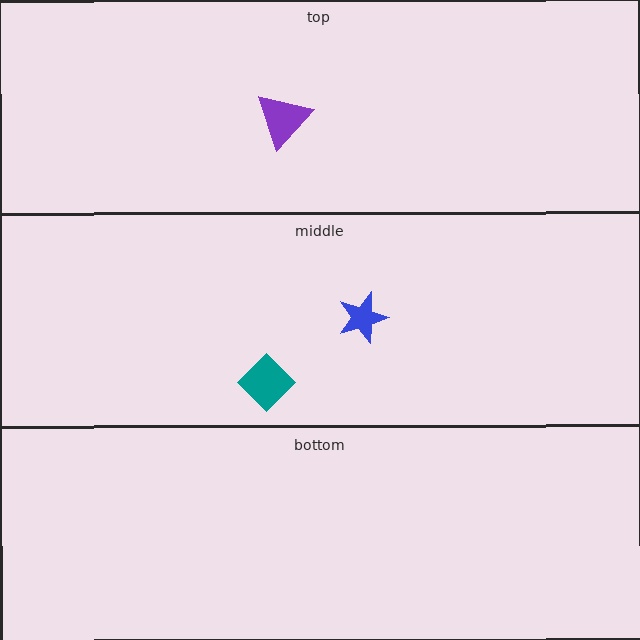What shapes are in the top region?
The purple triangle.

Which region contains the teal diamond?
The middle region.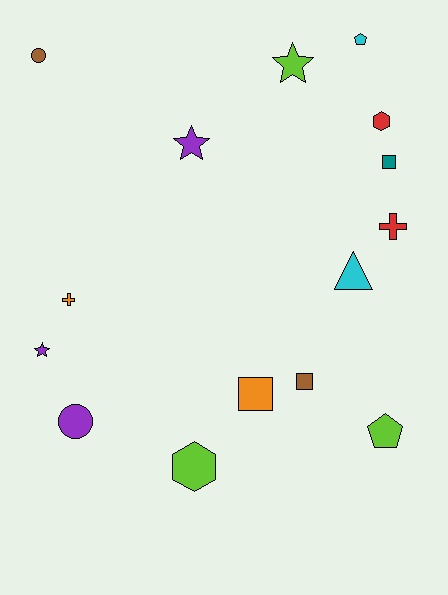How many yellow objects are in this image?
There are no yellow objects.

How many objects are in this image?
There are 15 objects.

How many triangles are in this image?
There is 1 triangle.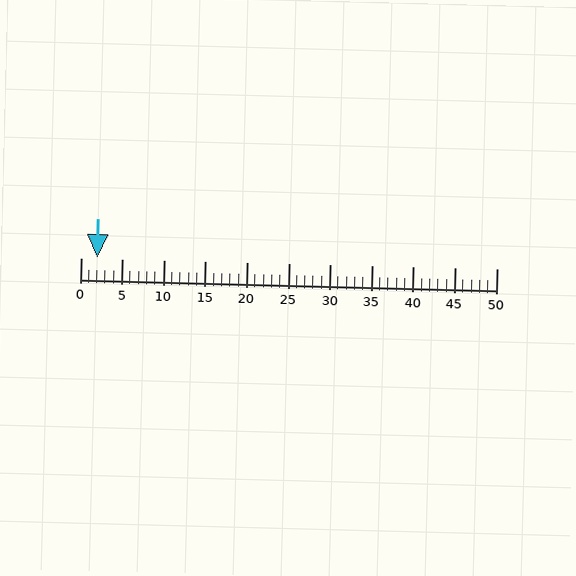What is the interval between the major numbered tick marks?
The major tick marks are spaced 5 units apart.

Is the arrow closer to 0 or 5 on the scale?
The arrow is closer to 0.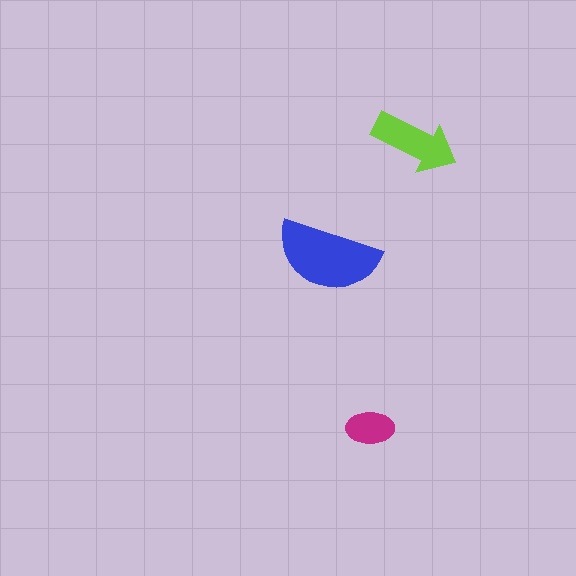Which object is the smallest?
The magenta ellipse.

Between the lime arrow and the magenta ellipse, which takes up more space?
The lime arrow.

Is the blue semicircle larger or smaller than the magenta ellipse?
Larger.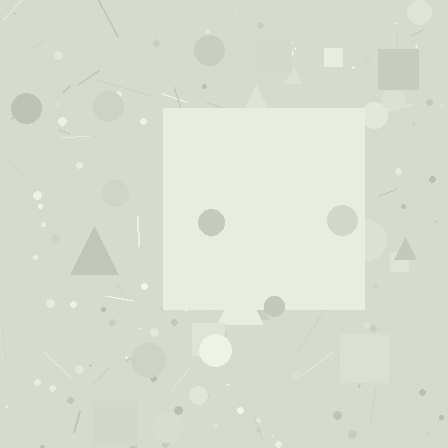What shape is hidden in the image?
A square is hidden in the image.